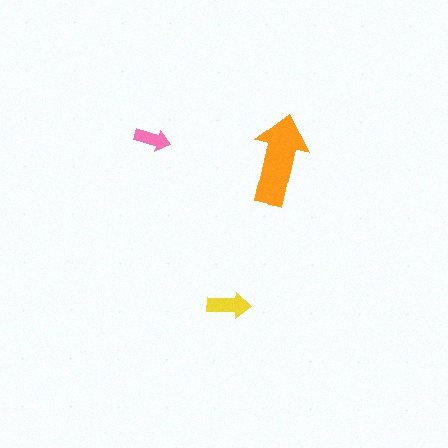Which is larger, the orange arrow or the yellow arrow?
The orange one.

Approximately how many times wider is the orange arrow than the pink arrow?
About 2.5 times wider.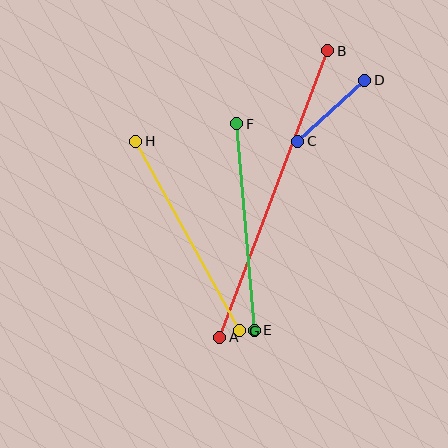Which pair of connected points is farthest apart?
Points A and B are farthest apart.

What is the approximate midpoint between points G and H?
The midpoint is at approximately (188, 236) pixels.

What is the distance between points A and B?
The distance is approximately 306 pixels.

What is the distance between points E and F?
The distance is approximately 207 pixels.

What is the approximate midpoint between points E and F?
The midpoint is at approximately (245, 227) pixels.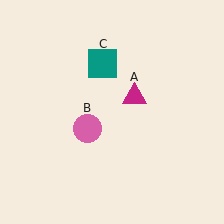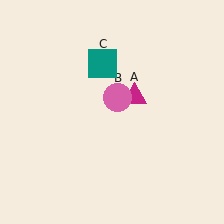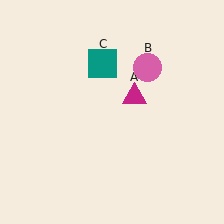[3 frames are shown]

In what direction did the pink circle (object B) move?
The pink circle (object B) moved up and to the right.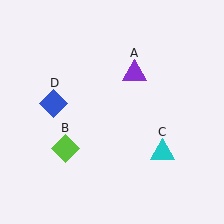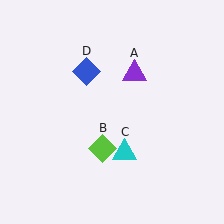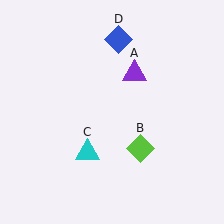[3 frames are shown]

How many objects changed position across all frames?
3 objects changed position: lime diamond (object B), cyan triangle (object C), blue diamond (object D).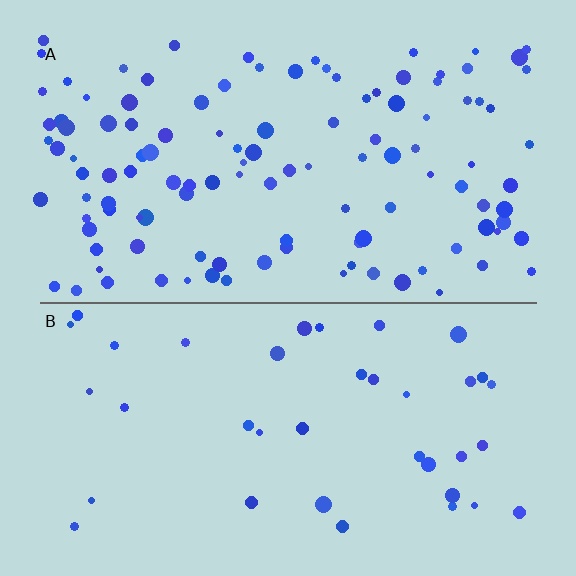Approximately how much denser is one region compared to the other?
Approximately 3.0× — region A over region B.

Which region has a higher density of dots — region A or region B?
A (the top).